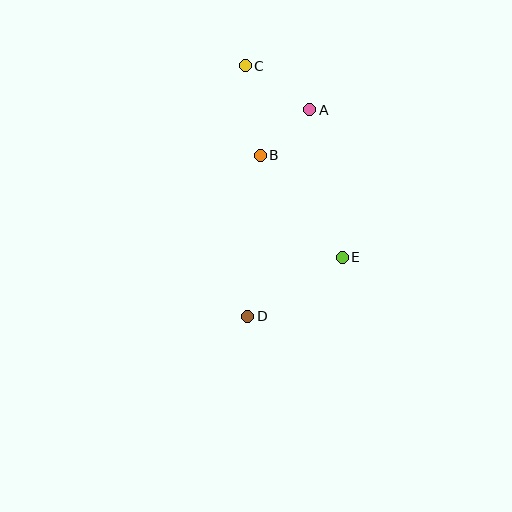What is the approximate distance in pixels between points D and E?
The distance between D and E is approximately 111 pixels.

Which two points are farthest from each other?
Points C and D are farthest from each other.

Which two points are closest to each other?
Points A and B are closest to each other.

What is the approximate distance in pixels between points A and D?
The distance between A and D is approximately 216 pixels.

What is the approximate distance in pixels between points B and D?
The distance between B and D is approximately 162 pixels.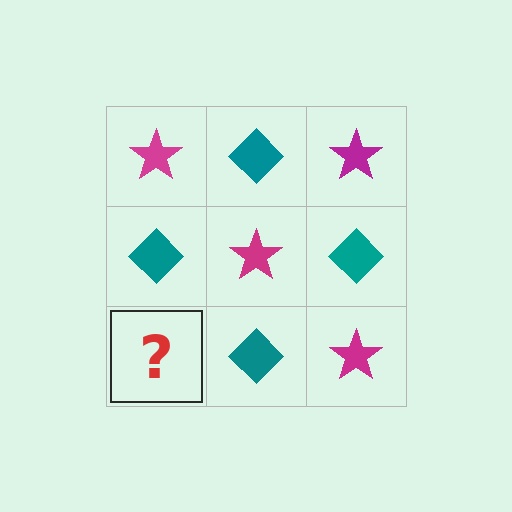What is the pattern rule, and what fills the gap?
The rule is that it alternates magenta star and teal diamond in a checkerboard pattern. The gap should be filled with a magenta star.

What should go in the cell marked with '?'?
The missing cell should contain a magenta star.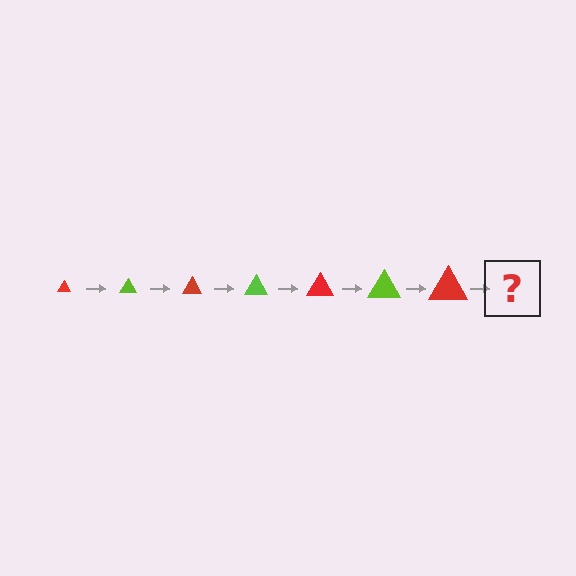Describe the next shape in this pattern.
It should be a lime triangle, larger than the previous one.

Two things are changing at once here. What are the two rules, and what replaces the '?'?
The two rules are that the triangle grows larger each step and the color cycles through red and lime. The '?' should be a lime triangle, larger than the previous one.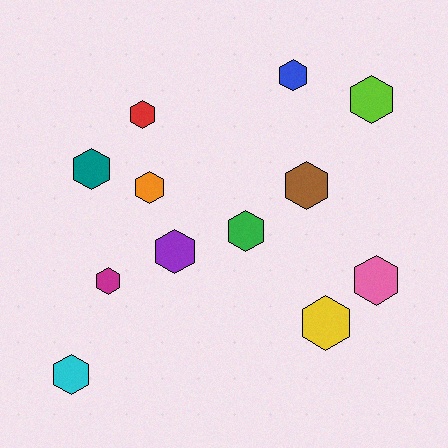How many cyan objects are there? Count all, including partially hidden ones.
There is 1 cyan object.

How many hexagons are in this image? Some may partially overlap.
There are 12 hexagons.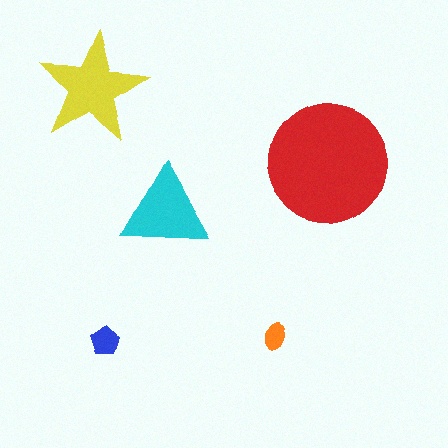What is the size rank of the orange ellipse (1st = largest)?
5th.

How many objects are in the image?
There are 5 objects in the image.